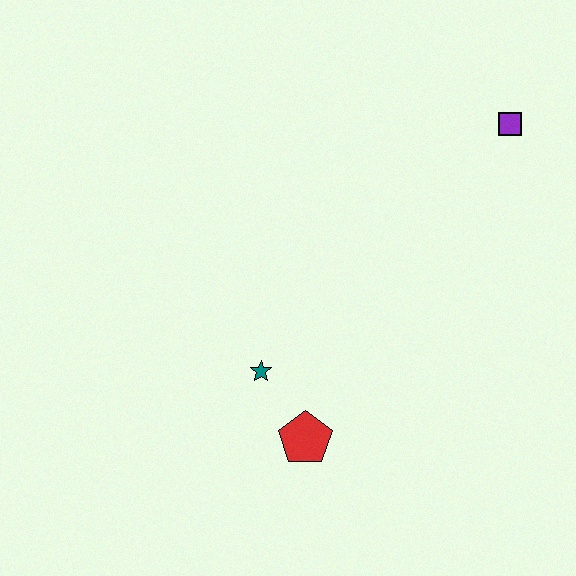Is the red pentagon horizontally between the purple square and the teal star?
Yes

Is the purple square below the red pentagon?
No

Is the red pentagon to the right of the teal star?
Yes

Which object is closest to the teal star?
The red pentagon is closest to the teal star.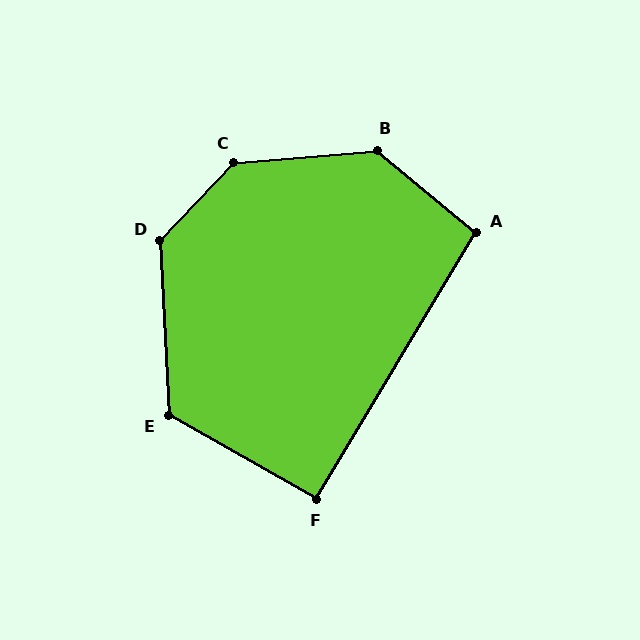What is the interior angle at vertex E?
Approximately 122 degrees (obtuse).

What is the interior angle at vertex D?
Approximately 133 degrees (obtuse).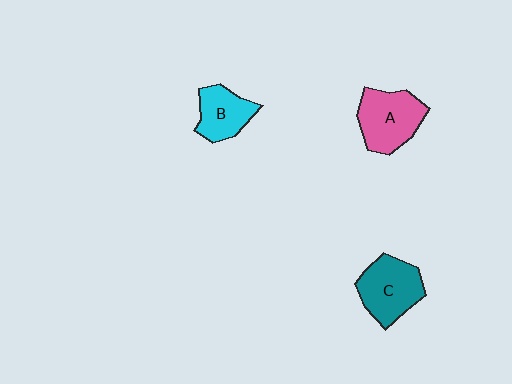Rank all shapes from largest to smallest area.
From largest to smallest: A (pink), C (teal), B (cyan).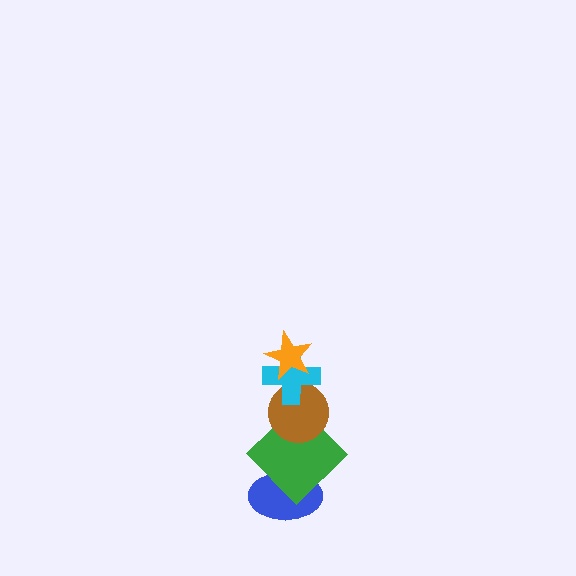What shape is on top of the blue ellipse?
The green diamond is on top of the blue ellipse.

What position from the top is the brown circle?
The brown circle is 3rd from the top.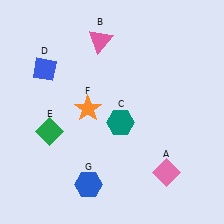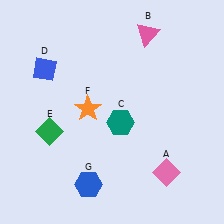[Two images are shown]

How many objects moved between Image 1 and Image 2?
1 object moved between the two images.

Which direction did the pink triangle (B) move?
The pink triangle (B) moved right.